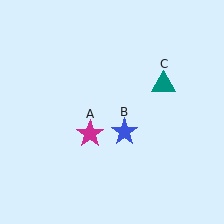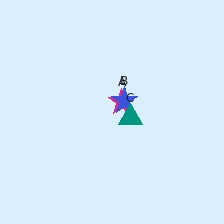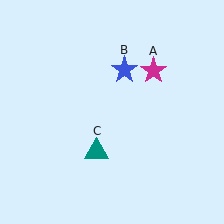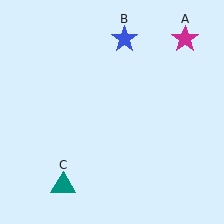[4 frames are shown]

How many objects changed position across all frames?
3 objects changed position: magenta star (object A), blue star (object B), teal triangle (object C).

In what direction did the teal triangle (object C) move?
The teal triangle (object C) moved down and to the left.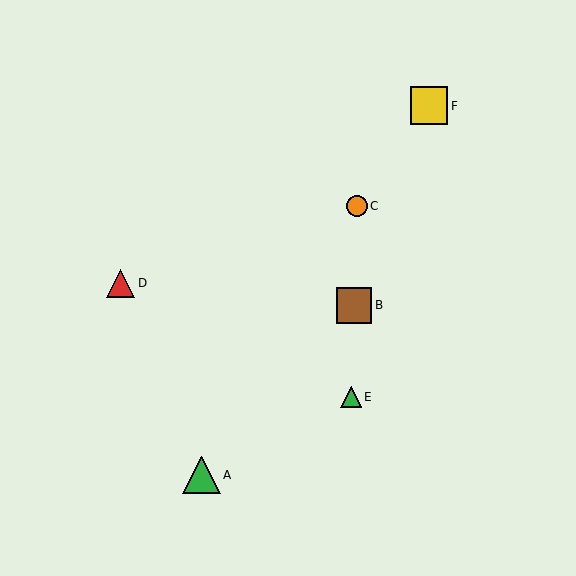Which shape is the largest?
The green triangle (labeled A) is the largest.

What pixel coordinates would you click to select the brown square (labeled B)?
Click at (354, 305) to select the brown square B.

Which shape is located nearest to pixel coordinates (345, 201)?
The orange circle (labeled C) at (357, 206) is nearest to that location.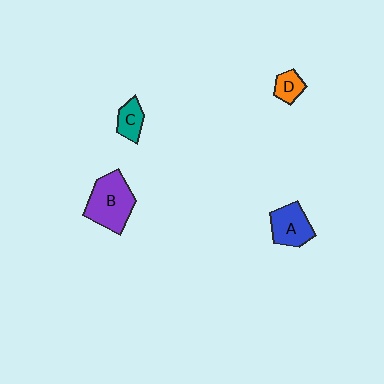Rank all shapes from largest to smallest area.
From largest to smallest: B (purple), A (blue), C (teal), D (orange).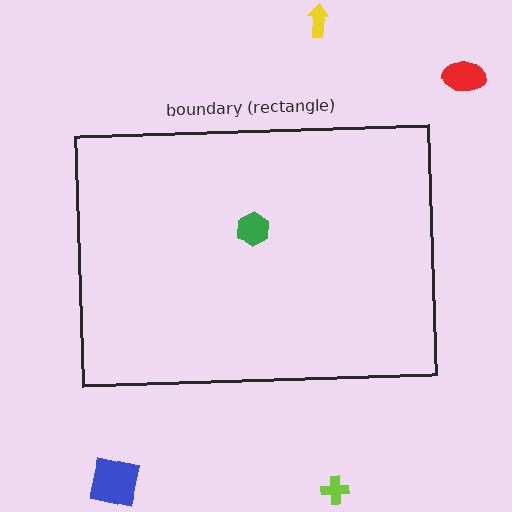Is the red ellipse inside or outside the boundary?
Outside.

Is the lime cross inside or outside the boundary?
Outside.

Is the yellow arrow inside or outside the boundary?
Outside.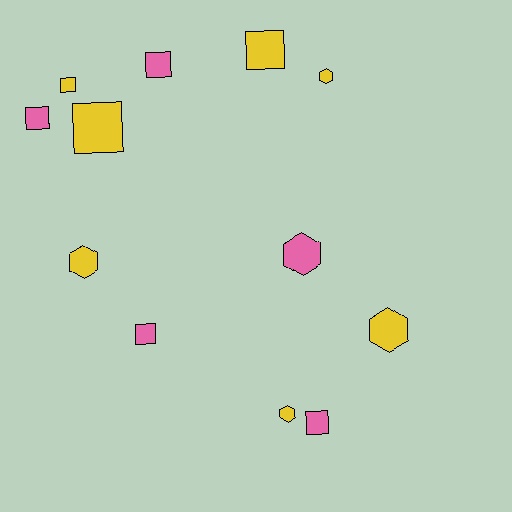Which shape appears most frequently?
Square, with 7 objects.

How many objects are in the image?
There are 12 objects.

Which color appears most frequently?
Yellow, with 7 objects.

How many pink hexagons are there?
There is 1 pink hexagon.